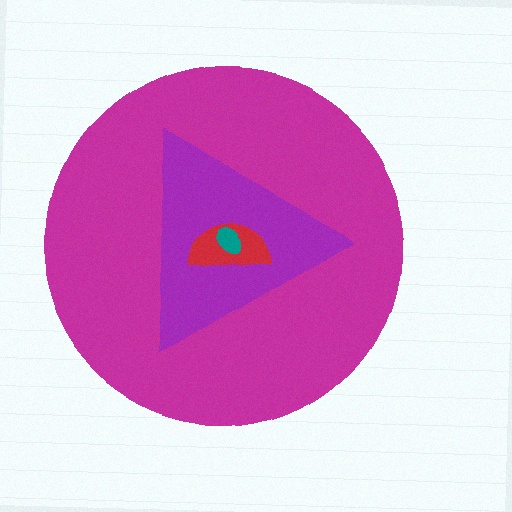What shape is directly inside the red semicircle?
The teal ellipse.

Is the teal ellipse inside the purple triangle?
Yes.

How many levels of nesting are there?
4.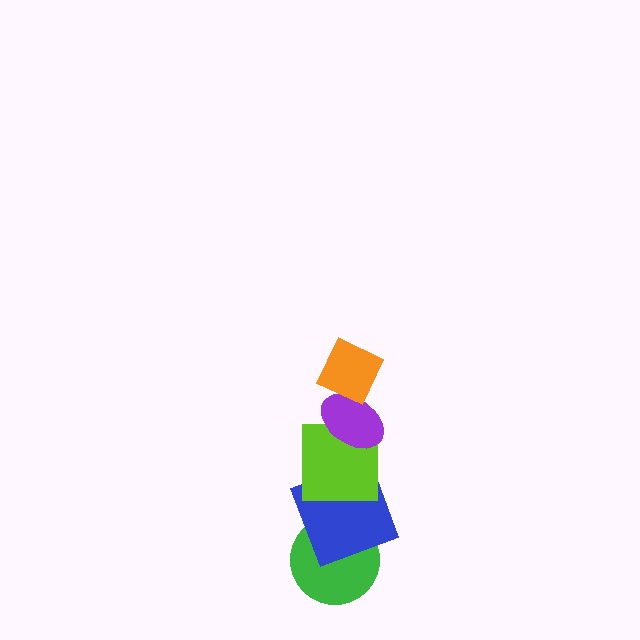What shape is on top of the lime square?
The purple ellipse is on top of the lime square.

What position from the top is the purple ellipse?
The purple ellipse is 2nd from the top.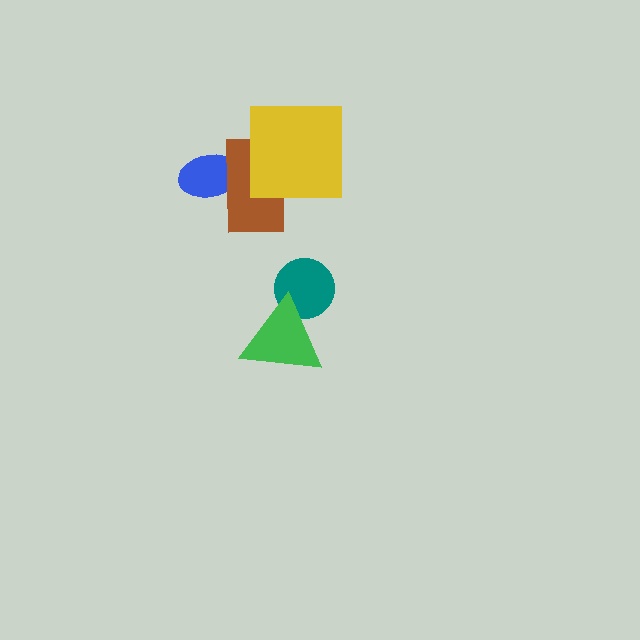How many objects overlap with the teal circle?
1 object overlaps with the teal circle.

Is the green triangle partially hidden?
No, no other shape covers it.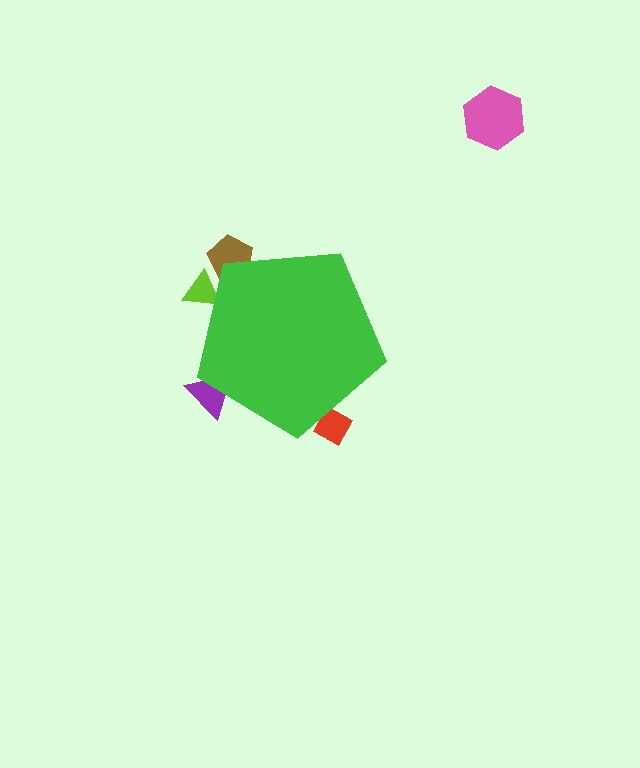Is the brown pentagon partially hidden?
Yes, the brown pentagon is partially hidden behind the green pentagon.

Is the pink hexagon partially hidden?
No, the pink hexagon is fully visible.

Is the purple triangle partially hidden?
Yes, the purple triangle is partially hidden behind the green pentagon.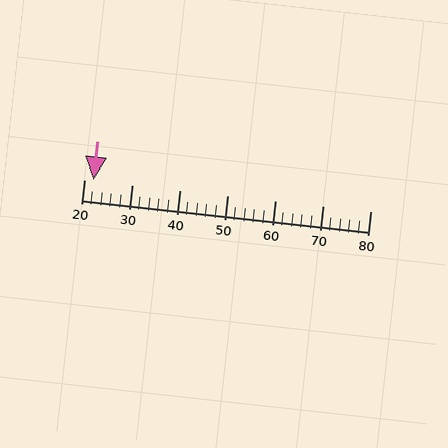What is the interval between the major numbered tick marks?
The major tick marks are spaced 10 units apart.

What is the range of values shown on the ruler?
The ruler shows values from 20 to 80.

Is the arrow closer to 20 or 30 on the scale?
The arrow is closer to 20.